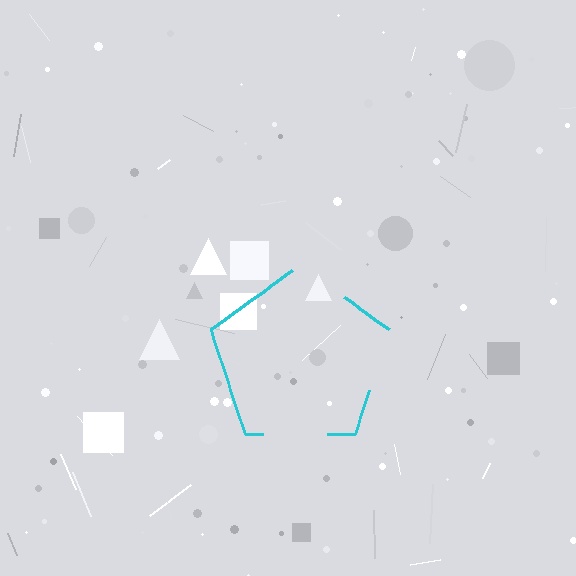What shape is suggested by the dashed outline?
The dashed outline suggests a pentagon.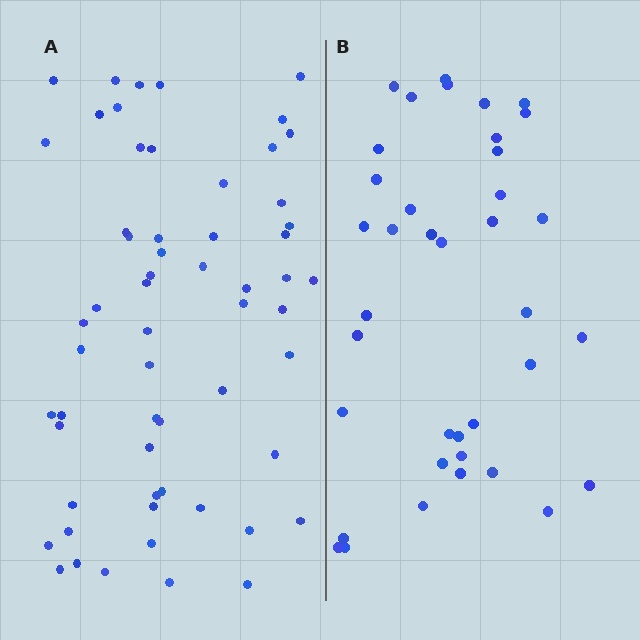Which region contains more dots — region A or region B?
Region A (the left region) has more dots.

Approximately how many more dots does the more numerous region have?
Region A has approximately 20 more dots than region B.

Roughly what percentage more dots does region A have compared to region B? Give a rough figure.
About 55% more.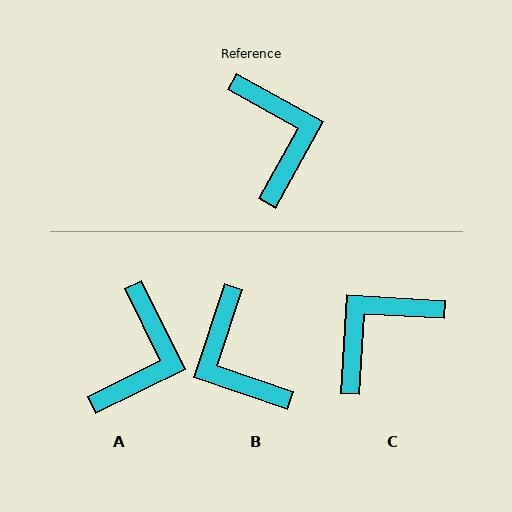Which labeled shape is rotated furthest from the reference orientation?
B, about 169 degrees away.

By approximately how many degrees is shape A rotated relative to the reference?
Approximately 35 degrees clockwise.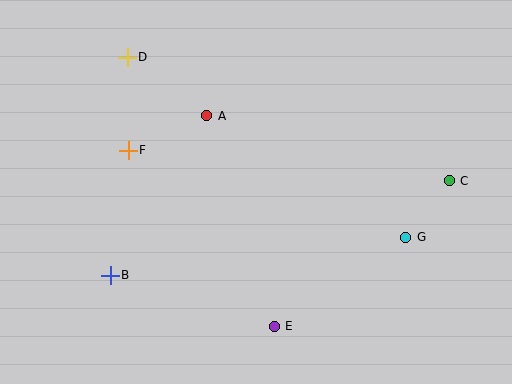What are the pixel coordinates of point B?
Point B is at (110, 275).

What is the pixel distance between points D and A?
The distance between D and A is 99 pixels.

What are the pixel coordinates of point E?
Point E is at (274, 326).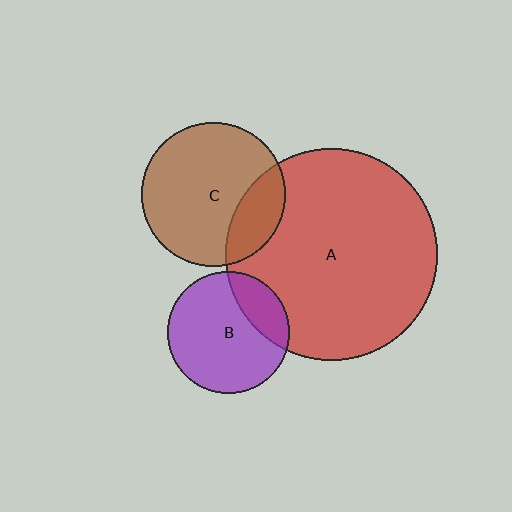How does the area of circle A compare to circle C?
Approximately 2.2 times.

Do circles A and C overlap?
Yes.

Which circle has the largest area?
Circle A (red).